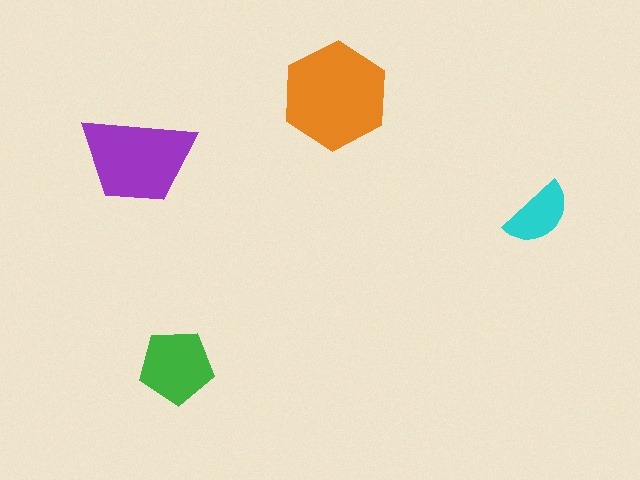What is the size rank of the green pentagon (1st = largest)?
3rd.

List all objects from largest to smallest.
The orange hexagon, the purple trapezoid, the green pentagon, the cyan semicircle.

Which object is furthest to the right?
The cyan semicircle is rightmost.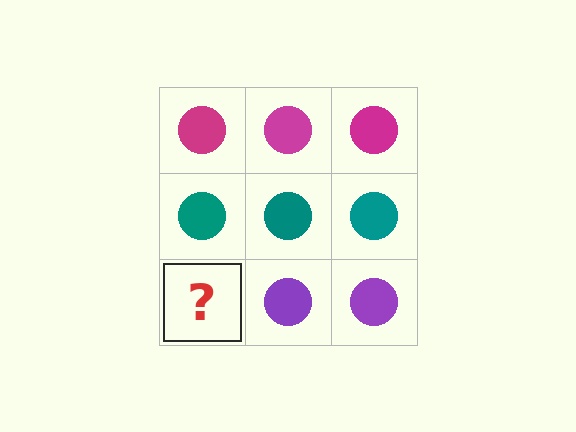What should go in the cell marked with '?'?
The missing cell should contain a purple circle.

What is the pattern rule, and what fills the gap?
The rule is that each row has a consistent color. The gap should be filled with a purple circle.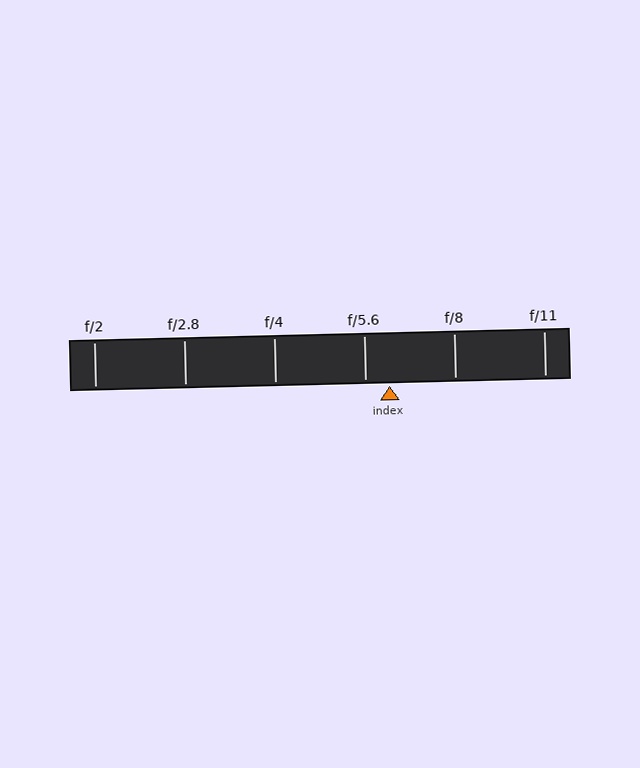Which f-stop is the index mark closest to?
The index mark is closest to f/5.6.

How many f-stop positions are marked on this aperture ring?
There are 6 f-stop positions marked.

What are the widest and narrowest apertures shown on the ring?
The widest aperture shown is f/2 and the narrowest is f/11.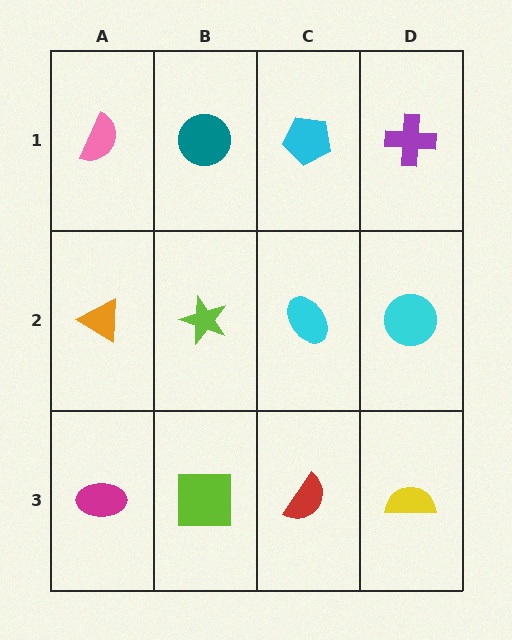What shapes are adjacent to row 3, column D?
A cyan circle (row 2, column D), a red semicircle (row 3, column C).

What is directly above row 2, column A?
A pink semicircle.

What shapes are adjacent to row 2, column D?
A purple cross (row 1, column D), a yellow semicircle (row 3, column D), a cyan ellipse (row 2, column C).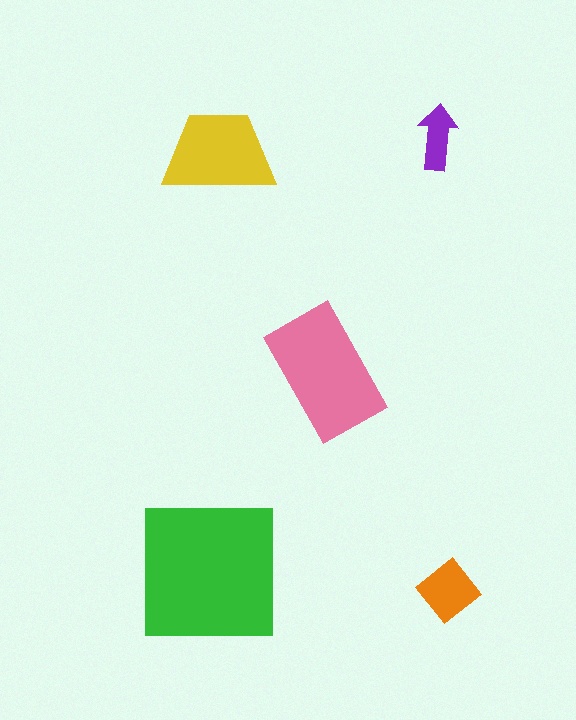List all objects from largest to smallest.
The green square, the pink rectangle, the yellow trapezoid, the orange diamond, the purple arrow.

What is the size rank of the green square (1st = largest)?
1st.